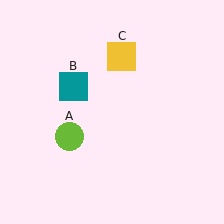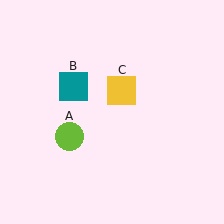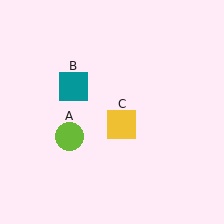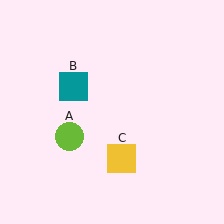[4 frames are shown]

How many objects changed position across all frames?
1 object changed position: yellow square (object C).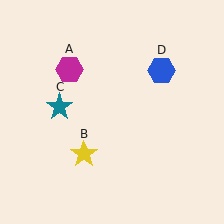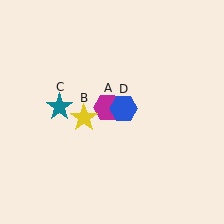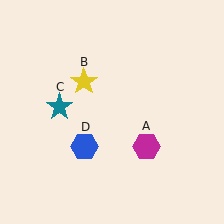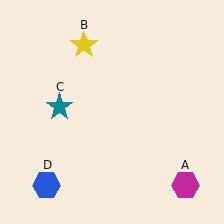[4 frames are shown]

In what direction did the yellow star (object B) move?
The yellow star (object B) moved up.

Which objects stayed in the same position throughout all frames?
Teal star (object C) remained stationary.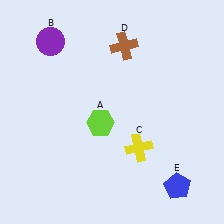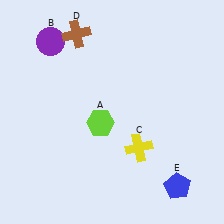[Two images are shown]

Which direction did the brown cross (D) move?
The brown cross (D) moved left.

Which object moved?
The brown cross (D) moved left.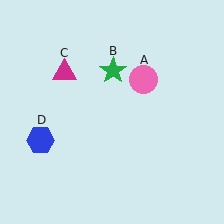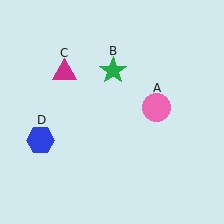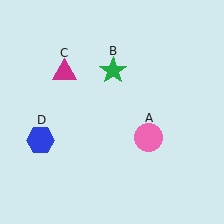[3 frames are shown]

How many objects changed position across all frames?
1 object changed position: pink circle (object A).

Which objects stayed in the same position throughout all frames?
Green star (object B) and magenta triangle (object C) and blue hexagon (object D) remained stationary.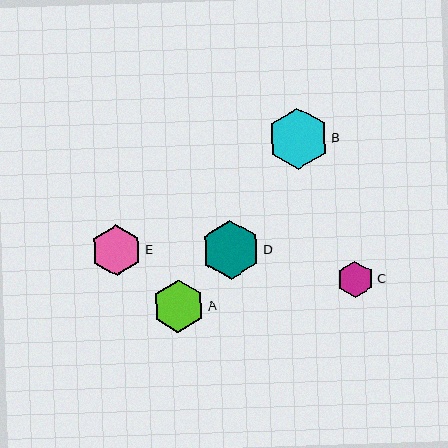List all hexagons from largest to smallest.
From largest to smallest: B, D, A, E, C.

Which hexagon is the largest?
Hexagon B is the largest with a size of approximately 61 pixels.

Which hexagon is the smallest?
Hexagon C is the smallest with a size of approximately 36 pixels.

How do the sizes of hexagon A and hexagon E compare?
Hexagon A and hexagon E are approximately the same size.